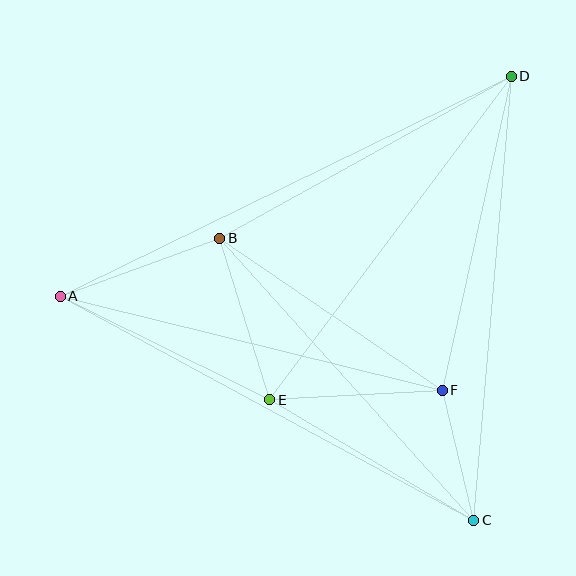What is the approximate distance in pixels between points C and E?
The distance between C and E is approximately 237 pixels.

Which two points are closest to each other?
Points C and F are closest to each other.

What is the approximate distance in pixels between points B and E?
The distance between B and E is approximately 169 pixels.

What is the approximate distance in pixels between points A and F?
The distance between A and F is approximately 393 pixels.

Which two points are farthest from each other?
Points A and D are farthest from each other.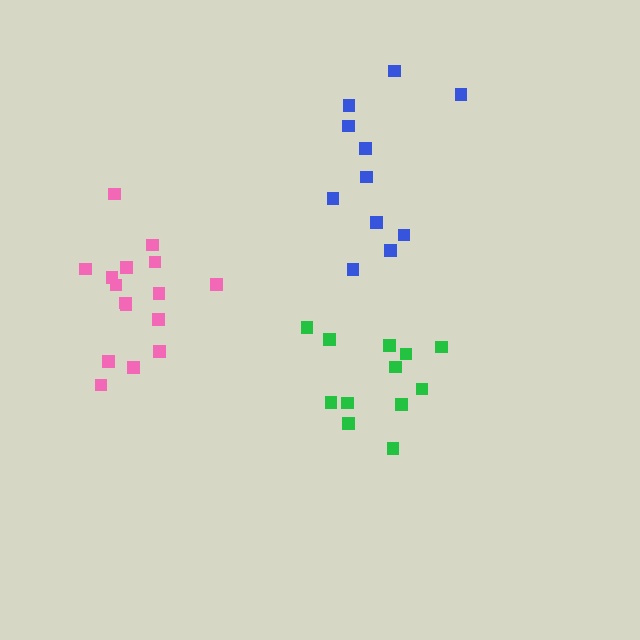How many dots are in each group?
Group 1: 16 dots, Group 2: 11 dots, Group 3: 12 dots (39 total).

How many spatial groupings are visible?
There are 3 spatial groupings.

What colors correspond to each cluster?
The clusters are colored: pink, blue, green.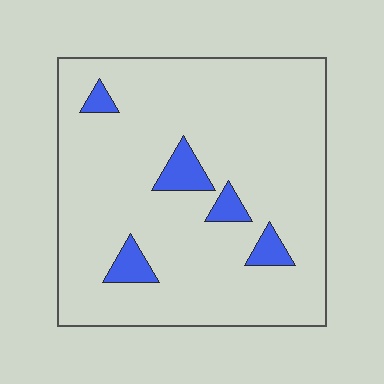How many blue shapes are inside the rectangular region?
5.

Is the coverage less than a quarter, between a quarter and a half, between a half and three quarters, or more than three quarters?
Less than a quarter.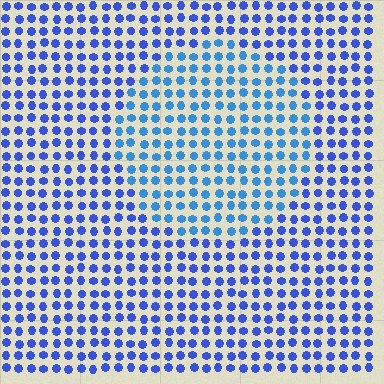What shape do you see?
I see a circle.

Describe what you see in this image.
The image is filled with small blue elements in a uniform arrangement. A circle-shaped region is visible where the elements are tinted to a slightly different hue, forming a subtle color boundary.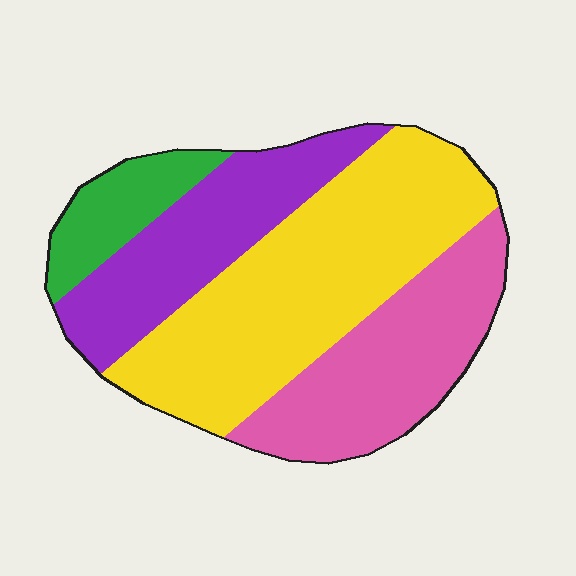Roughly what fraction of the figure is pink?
Pink covers around 25% of the figure.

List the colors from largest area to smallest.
From largest to smallest: yellow, pink, purple, green.